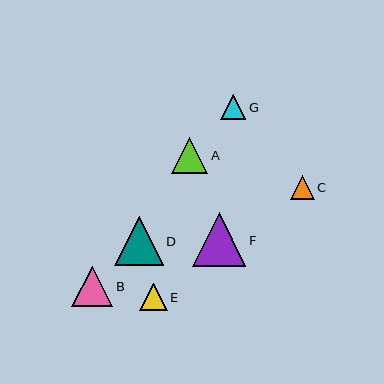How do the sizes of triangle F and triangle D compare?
Triangle F and triangle D are approximately the same size.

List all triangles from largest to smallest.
From largest to smallest: F, D, B, A, E, G, C.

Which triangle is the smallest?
Triangle C is the smallest with a size of approximately 24 pixels.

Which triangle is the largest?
Triangle F is the largest with a size of approximately 53 pixels.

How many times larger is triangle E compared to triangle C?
Triangle E is approximately 1.2 times the size of triangle C.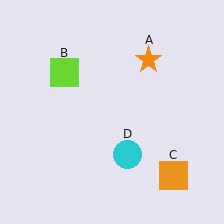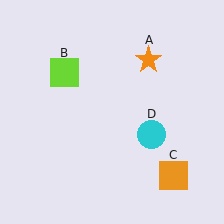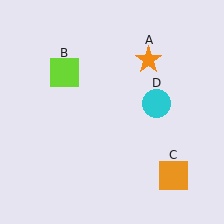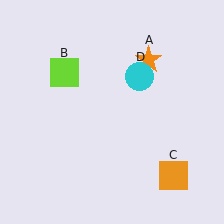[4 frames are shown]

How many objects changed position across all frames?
1 object changed position: cyan circle (object D).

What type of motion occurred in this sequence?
The cyan circle (object D) rotated counterclockwise around the center of the scene.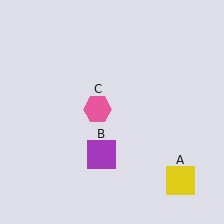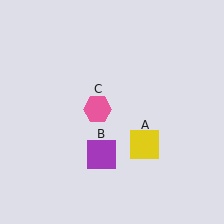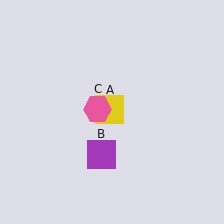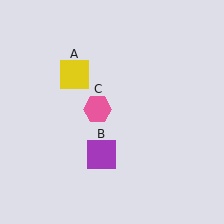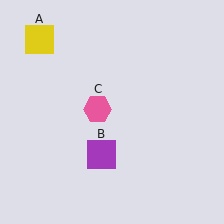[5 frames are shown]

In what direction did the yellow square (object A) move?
The yellow square (object A) moved up and to the left.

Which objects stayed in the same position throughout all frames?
Purple square (object B) and pink hexagon (object C) remained stationary.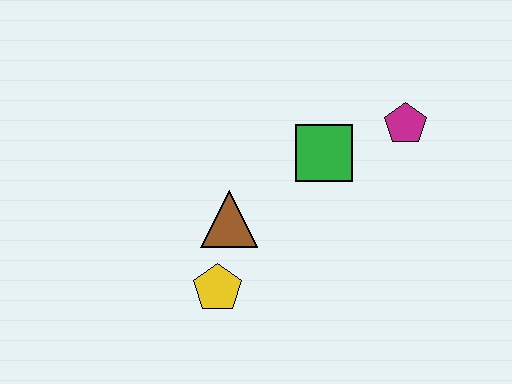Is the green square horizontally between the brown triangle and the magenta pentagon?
Yes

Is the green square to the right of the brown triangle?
Yes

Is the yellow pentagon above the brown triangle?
No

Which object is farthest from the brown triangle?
The magenta pentagon is farthest from the brown triangle.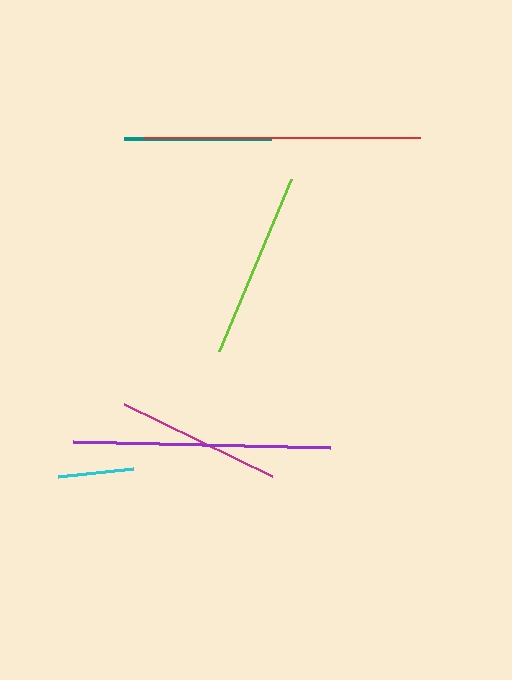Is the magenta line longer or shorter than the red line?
The red line is longer than the magenta line.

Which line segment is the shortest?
The cyan line is the shortest at approximately 76 pixels.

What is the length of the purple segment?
The purple segment is approximately 257 pixels long.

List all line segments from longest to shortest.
From longest to shortest: red, purple, lime, magenta, teal, cyan.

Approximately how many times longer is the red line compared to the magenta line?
The red line is approximately 1.7 times the length of the magenta line.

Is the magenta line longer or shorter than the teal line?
The magenta line is longer than the teal line.